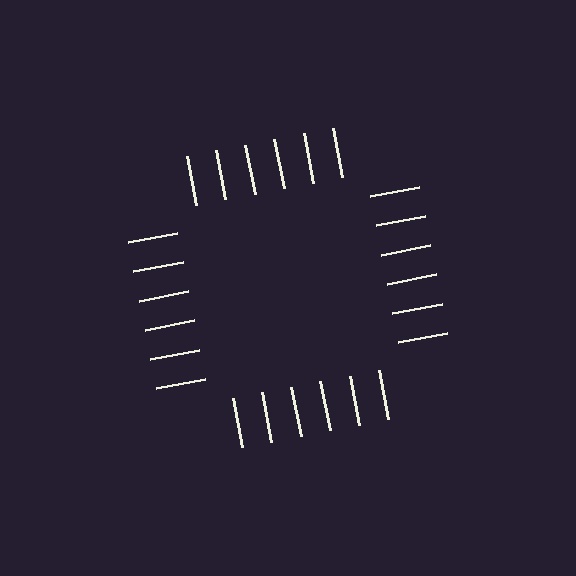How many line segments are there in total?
24 — 6 along each of the 4 edges.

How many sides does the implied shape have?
4 sides — the line-ends trace a square.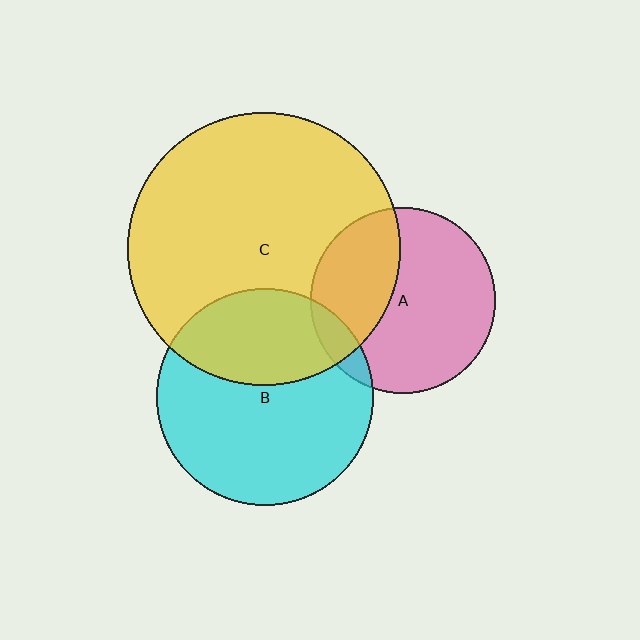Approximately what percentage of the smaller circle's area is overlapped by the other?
Approximately 10%.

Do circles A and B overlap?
Yes.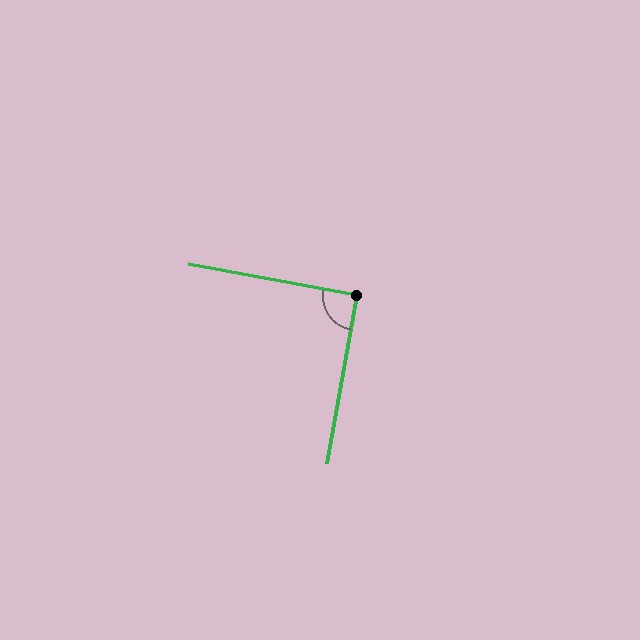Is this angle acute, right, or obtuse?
It is approximately a right angle.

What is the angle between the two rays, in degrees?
Approximately 91 degrees.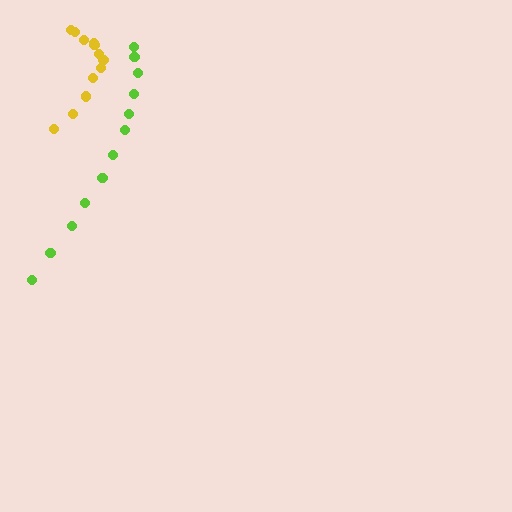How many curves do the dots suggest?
There are 2 distinct paths.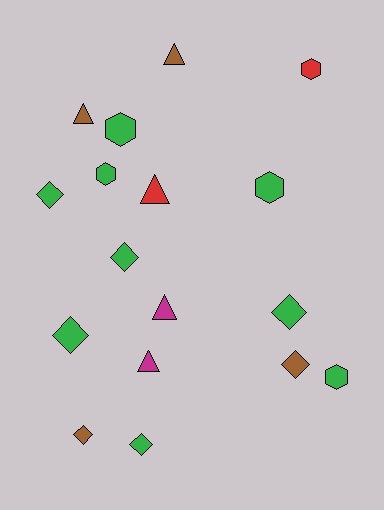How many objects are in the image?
There are 17 objects.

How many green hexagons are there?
There are 4 green hexagons.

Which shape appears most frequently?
Diamond, with 7 objects.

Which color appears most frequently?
Green, with 9 objects.